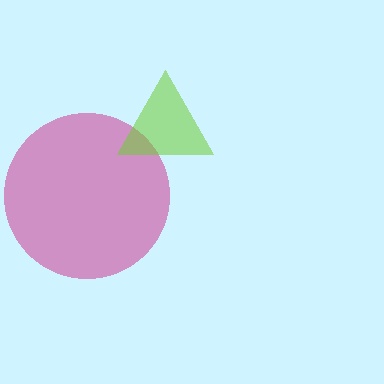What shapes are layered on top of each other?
The layered shapes are: a magenta circle, a lime triangle.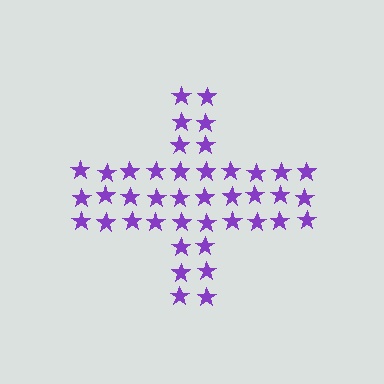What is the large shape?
The large shape is a cross.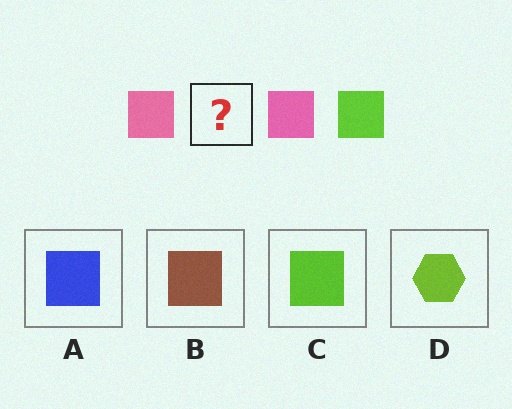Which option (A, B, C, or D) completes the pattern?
C.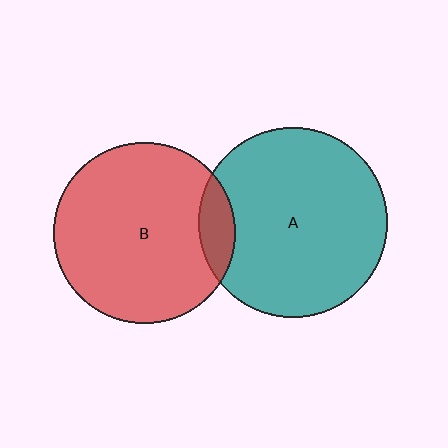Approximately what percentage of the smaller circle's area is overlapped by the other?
Approximately 10%.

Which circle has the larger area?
Circle A (teal).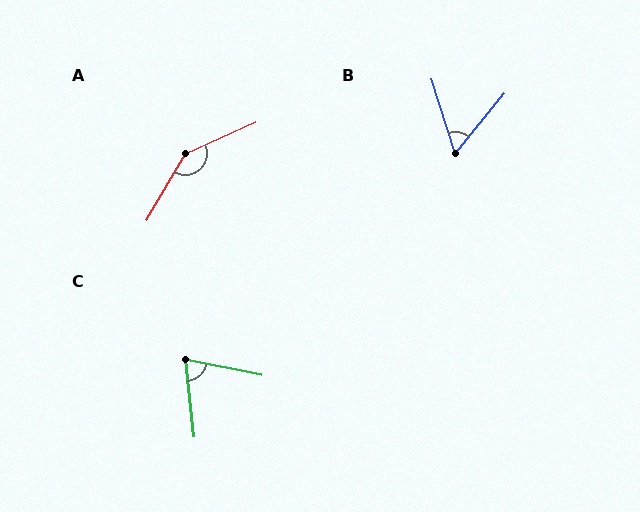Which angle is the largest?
A, at approximately 144 degrees.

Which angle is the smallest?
B, at approximately 57 degrees.